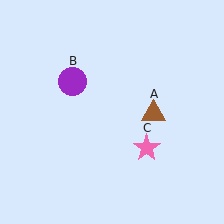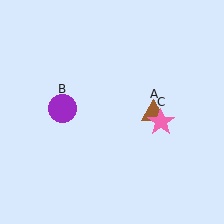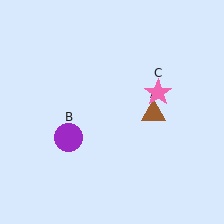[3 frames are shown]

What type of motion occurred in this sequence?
The purple circle (object B), pink star (object C) rotated counterclockwise around the center of the scene.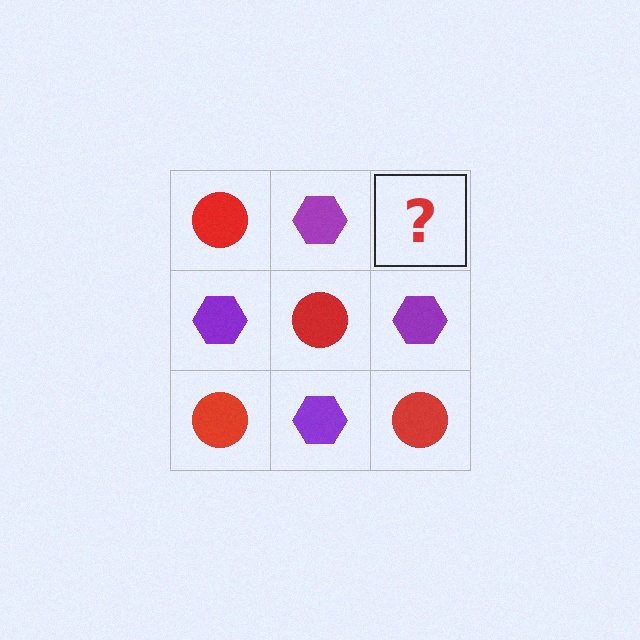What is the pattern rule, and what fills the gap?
The rule is that it alternates red circle and purple hexagon in a checkerboard pattern. The gap should be filled with a red circle.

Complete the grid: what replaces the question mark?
The question mark should be replaced with a red circle.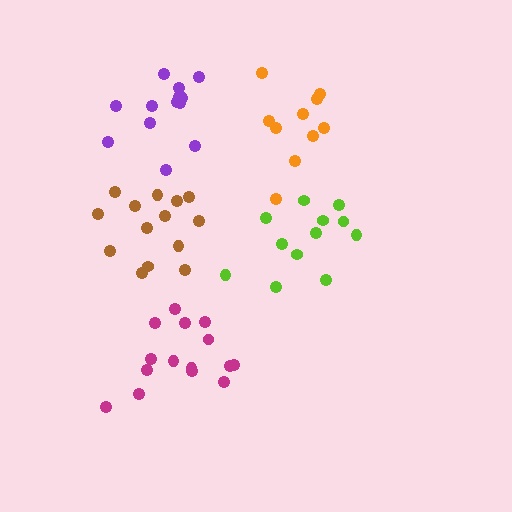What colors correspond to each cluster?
The clusters are colored: magenta, orange, purple, brown, lime.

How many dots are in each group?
Group 1: 15 dots, Group 2: 10 dots, Group 3: 14 dots, Group 4: 14 dots, Group 5: 12 dots (65 total).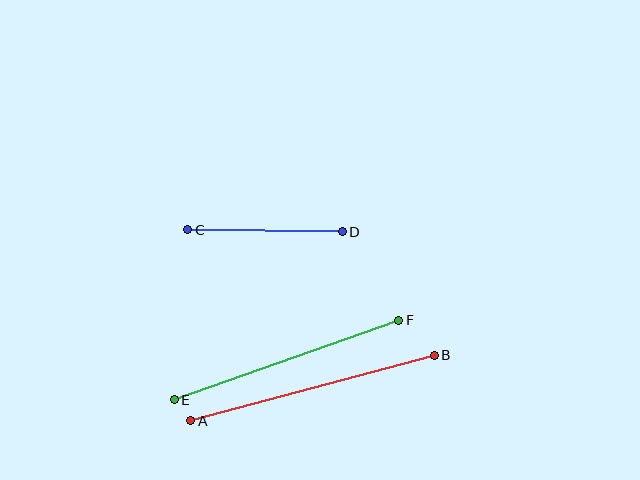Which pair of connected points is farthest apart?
Points A and B are farthest apart.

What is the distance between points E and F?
The distance is approximately 238 pixels.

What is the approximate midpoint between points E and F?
The midpoint is at approximately (286, 360) pixels.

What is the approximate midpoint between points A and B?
The midpoint is at approximately (313, 388) pixels.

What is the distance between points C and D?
The distance is approximately 155 pixels.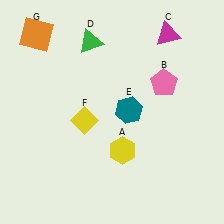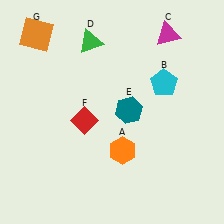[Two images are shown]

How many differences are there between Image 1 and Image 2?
There are 3 differences between the two images.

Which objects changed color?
A changed from yellow to orange. B changed from pink to cyan. F changed from yellow to red.